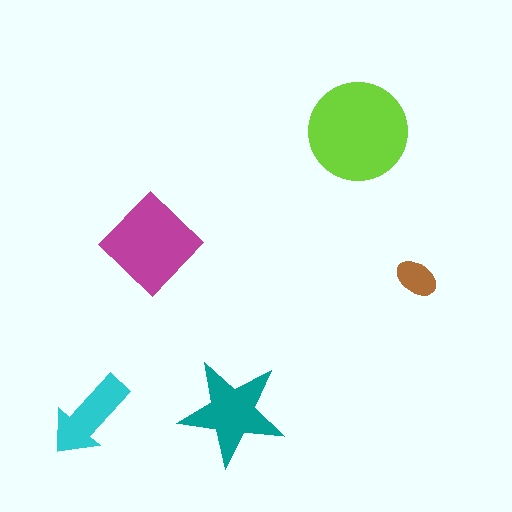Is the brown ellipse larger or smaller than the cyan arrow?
Smaller.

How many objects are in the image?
There are 5 objects in the image.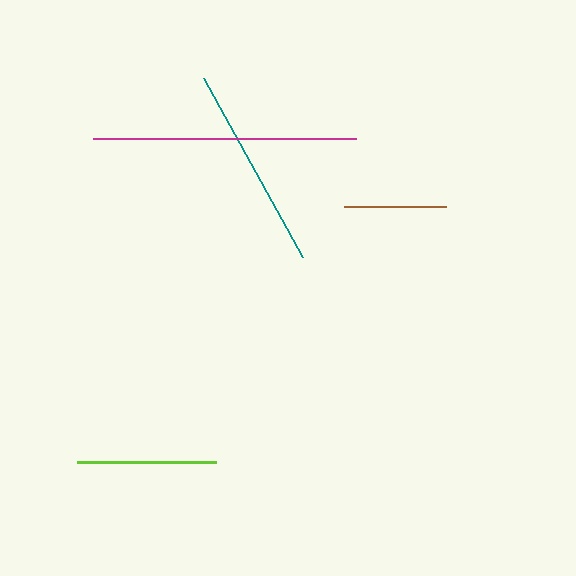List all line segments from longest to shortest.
From longest to shortest: magenta, teal, lime, brown.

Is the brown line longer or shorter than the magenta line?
The magenta line is longer than the brown line.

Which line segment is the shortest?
The brown line is the shortest at approximately 102 pixels.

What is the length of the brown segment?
The brown segment is approximately 102 pixels long.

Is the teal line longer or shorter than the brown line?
The teal line is longer than the brown line.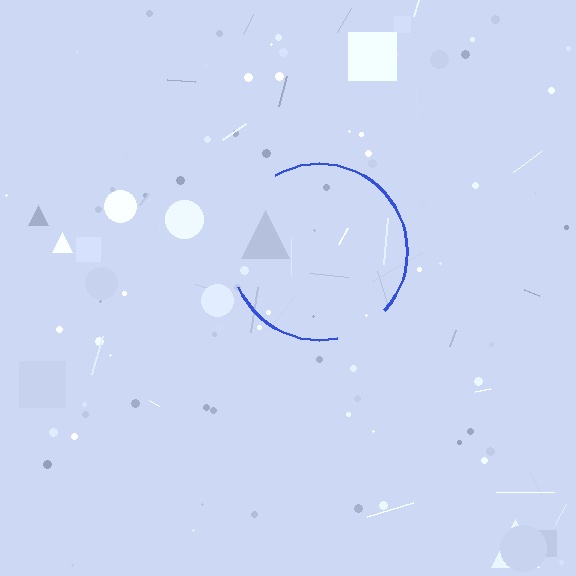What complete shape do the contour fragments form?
The contour fragments form a circle.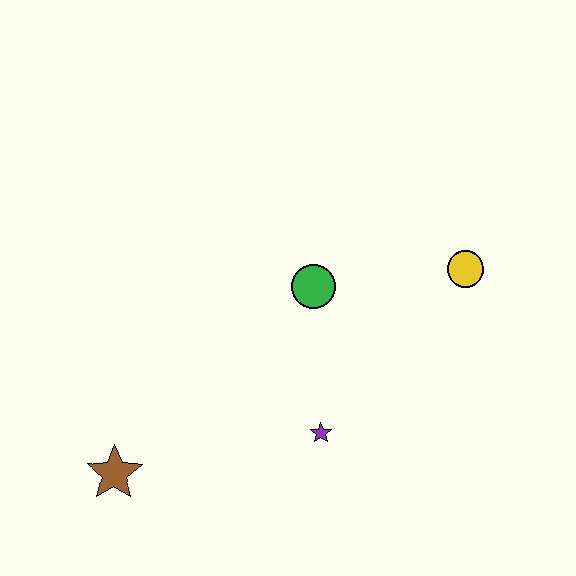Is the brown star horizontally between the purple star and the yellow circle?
No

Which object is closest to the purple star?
The green circle is closest to the purple star.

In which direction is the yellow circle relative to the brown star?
The yellow circle is to the right of the brown star.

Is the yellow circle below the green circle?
No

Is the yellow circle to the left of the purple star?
No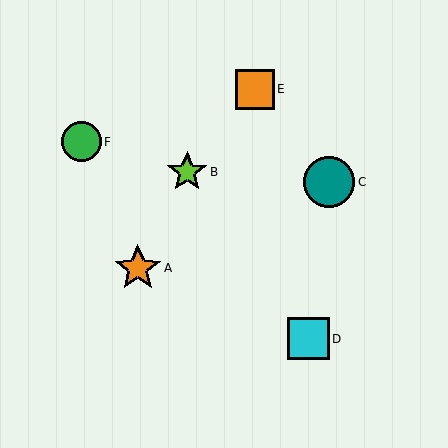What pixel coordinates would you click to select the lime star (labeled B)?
Click at (187, 172) to select the lime star B.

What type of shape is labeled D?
Shape D is a cyan square.